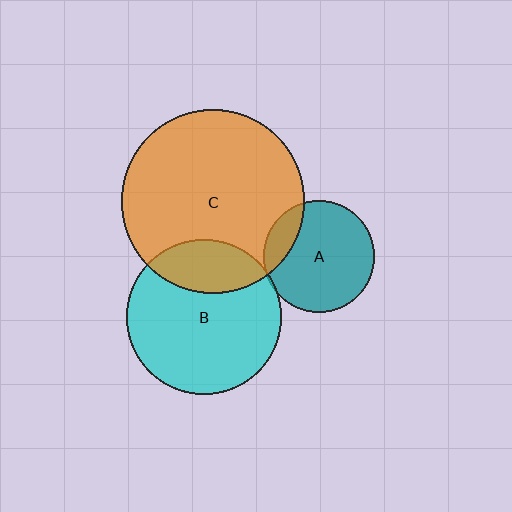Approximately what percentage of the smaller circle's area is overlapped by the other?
Approximately 5%.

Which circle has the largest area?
Circle C (orange).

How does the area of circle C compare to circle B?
Approximately 1.4 times.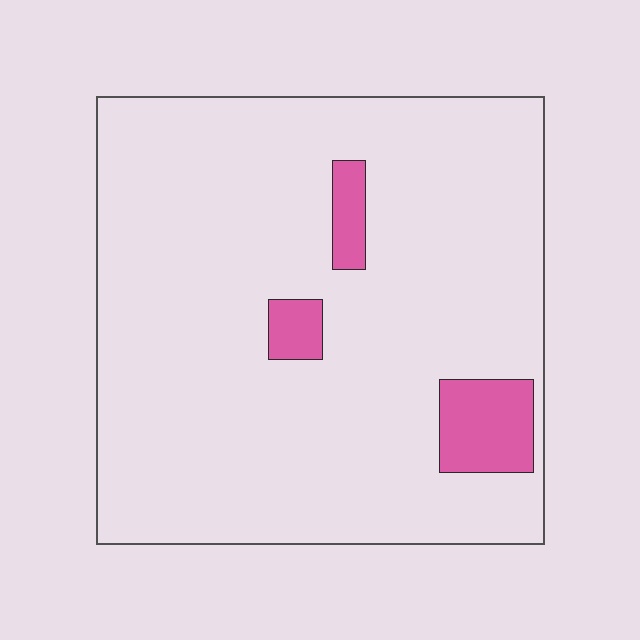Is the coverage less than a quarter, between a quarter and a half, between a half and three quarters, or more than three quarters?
Less than a quarter.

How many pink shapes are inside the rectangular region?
3.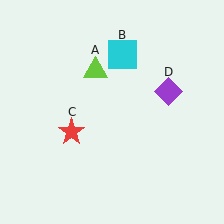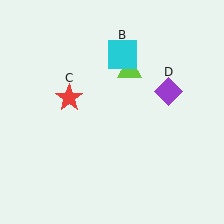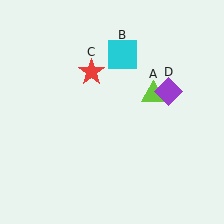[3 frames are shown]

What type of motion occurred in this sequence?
The lime triangle (object A), red star (object C) rotated clockwise around the center of the scene.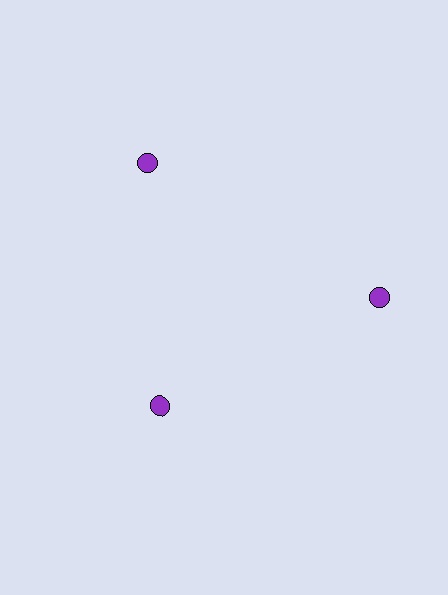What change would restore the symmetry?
The symmetry would be restored by moving it outward, back onto the ring so that all 3 circles sit at equal angles and equal distance from the center.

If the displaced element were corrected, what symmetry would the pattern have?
It would have 3-fold rotational symmetry — the pattern would map onto itself every 120 degrees.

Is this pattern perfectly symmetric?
No. The 3 purple circles are arranged in a ring, but one element near the 7 o'clock position is pulled inward toward the center, breaking the 3-fold rotational symmetry.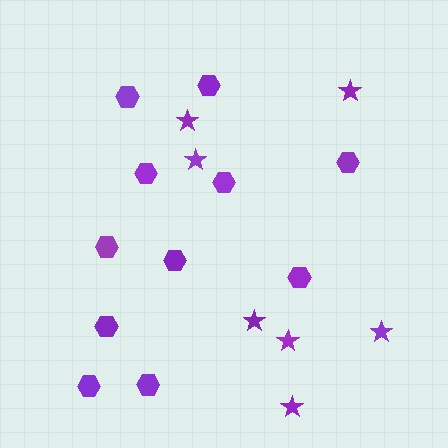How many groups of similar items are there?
There are 2 groups: one group of hexagons (11) and one group of stars (7).